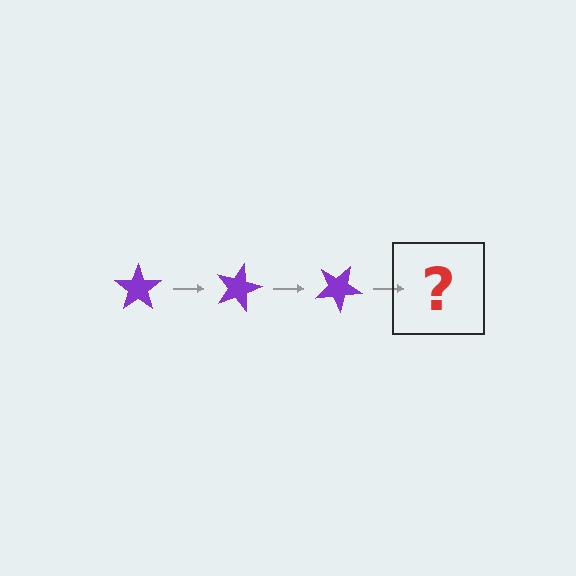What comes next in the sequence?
The next element should be a purple star rotated 45 degrees.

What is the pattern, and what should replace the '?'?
The pattern is that the star rotates 15 degrees each step. The '?' should be a purple star rotated 45 degrees.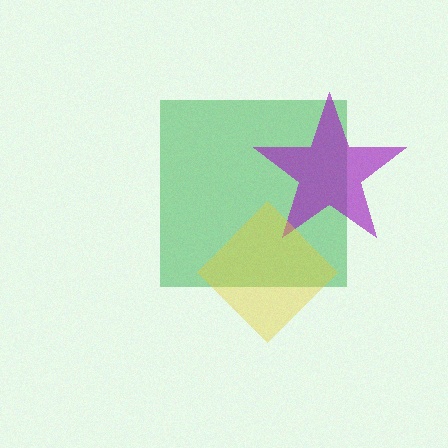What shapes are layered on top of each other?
The layered shapes are: a green square, a purple star, a yellow diamond.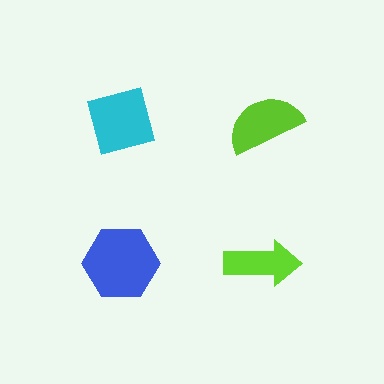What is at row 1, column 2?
A lime semicircle.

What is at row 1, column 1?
A cyan square.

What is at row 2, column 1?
A blue hexagon.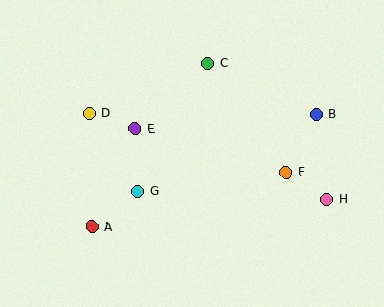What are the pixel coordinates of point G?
Point G is at (138, 191).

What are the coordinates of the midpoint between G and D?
The midpoint between G and D is at (114, 152).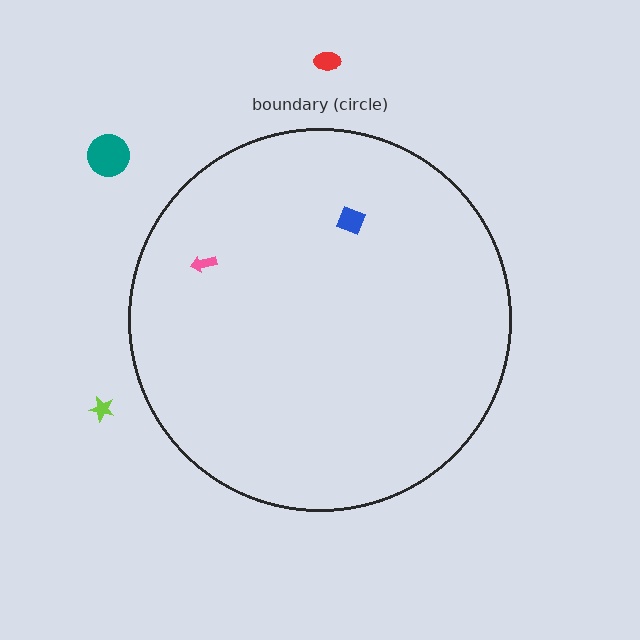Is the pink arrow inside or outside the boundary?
Inside.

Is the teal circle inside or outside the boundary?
Outside.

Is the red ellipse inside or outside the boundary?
Outside.